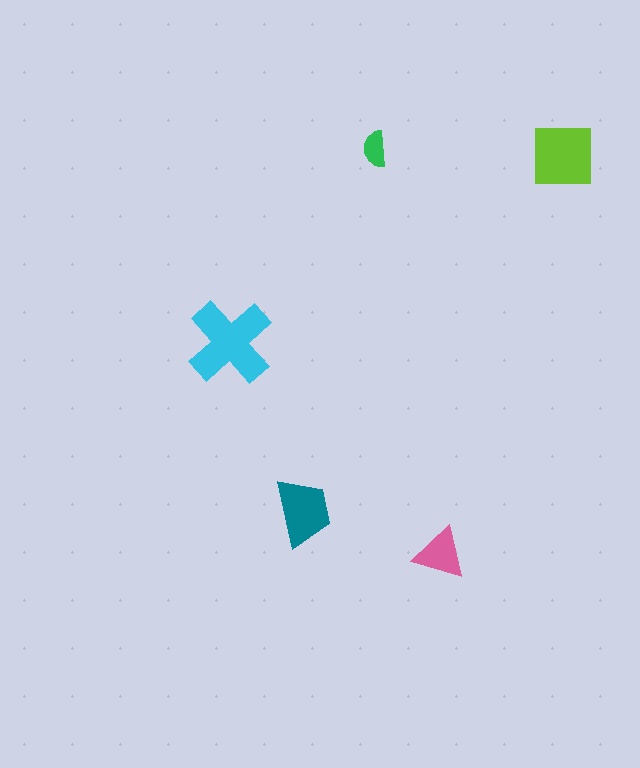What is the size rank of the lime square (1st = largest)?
2nd.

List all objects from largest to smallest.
The cyan cross, the lime square, the teal trapezoid, the pink triangle, the green semicircle.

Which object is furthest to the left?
The cyan cross is leftmost.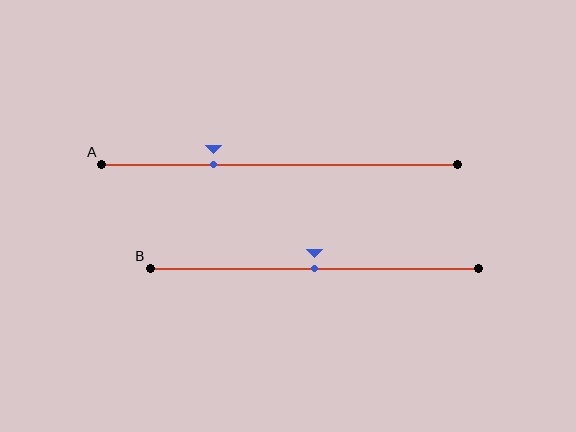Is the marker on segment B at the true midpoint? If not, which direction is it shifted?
Yes, the marker on segment B is at the true midpoint.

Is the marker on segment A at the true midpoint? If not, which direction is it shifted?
No, the marker on segment A is shifted to the left by about 19% of the segment length.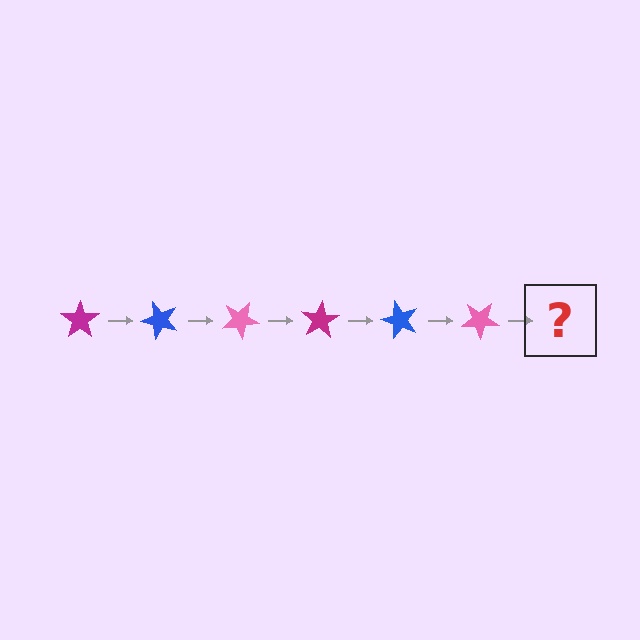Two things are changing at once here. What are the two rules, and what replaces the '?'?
The two rules are that it rotates 50 degrees each step and the color cycles through magenta, blue, and pink. The '?' should be a magenta star, rotated 300 degrees from the start.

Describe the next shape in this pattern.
It should be a magenta star, rotated 300 degrees from the start.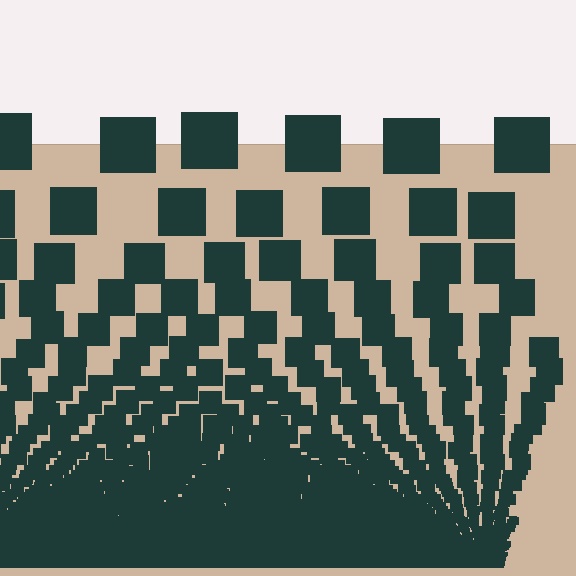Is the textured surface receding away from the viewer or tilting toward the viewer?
The surface appears to tilt toward the viewer. Texture elements get larger and sparser toward the top.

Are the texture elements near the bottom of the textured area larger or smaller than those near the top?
Smaller. The gradient is inverted — elements near the bottom are smaller and denser.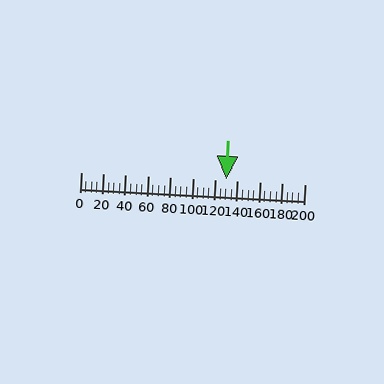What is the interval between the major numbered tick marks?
The major tick marks are spaced 20 units apart.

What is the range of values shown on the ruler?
The ruler shows values from 0 to 200.